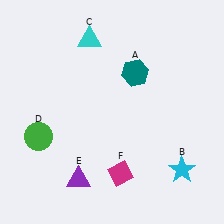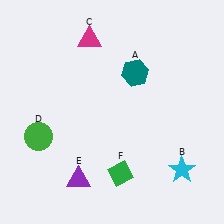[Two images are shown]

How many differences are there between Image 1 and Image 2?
There are 2 differences between the two images.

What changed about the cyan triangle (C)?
In Image 1, C is cyan. In Image 2, it changed to magenta.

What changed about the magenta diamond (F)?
In Image 1, F is magenta. In Image 2, it changed to green.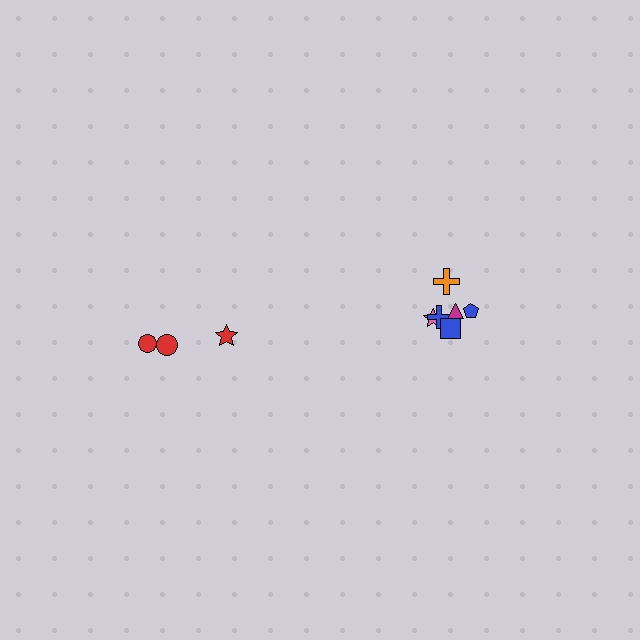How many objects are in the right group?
There are 6 objects.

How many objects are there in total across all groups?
There are 9 objects.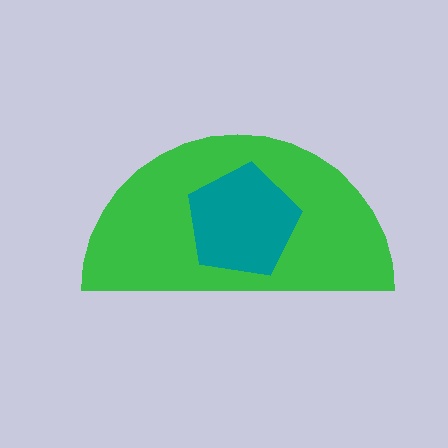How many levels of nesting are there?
2.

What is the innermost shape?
The teal pentagon.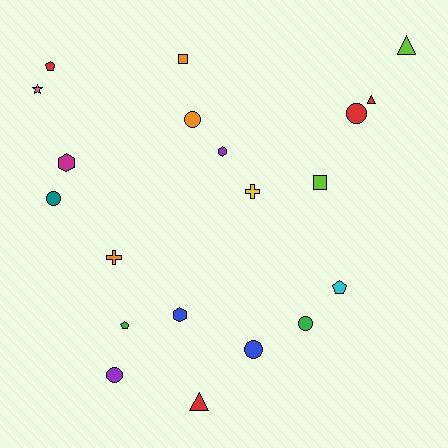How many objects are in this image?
There are 20 objects.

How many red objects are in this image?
There are 4 red objects.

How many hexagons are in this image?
There are 3 hexagons.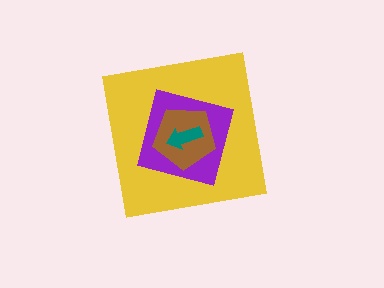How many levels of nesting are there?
4.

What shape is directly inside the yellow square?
The purple square.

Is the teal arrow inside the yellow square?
Yes.